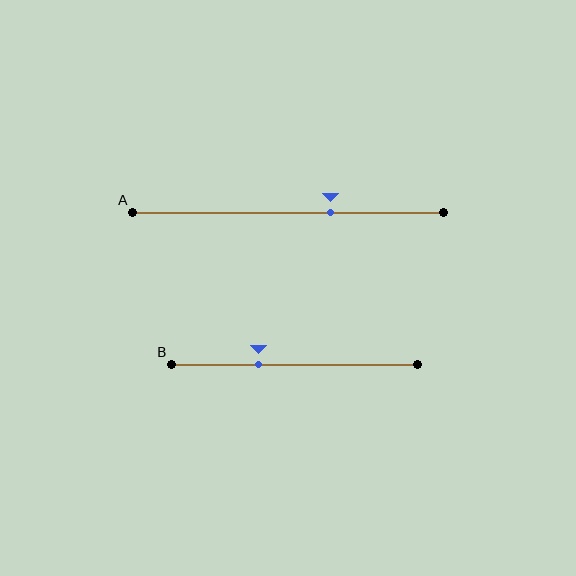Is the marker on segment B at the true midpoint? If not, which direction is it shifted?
No, the marker on segment B is shifted to the left by about 15% of the segment length.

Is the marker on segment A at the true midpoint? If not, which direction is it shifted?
No, the marker on segment A is shifted to the right by about 14% of the segment length.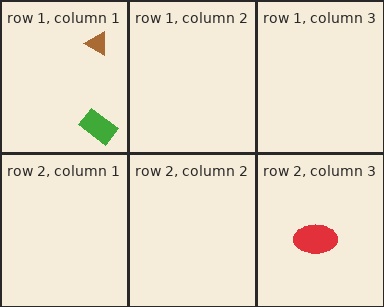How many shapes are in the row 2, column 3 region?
1.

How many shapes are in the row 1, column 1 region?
2.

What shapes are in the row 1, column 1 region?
The brown triangle, the green rectangle.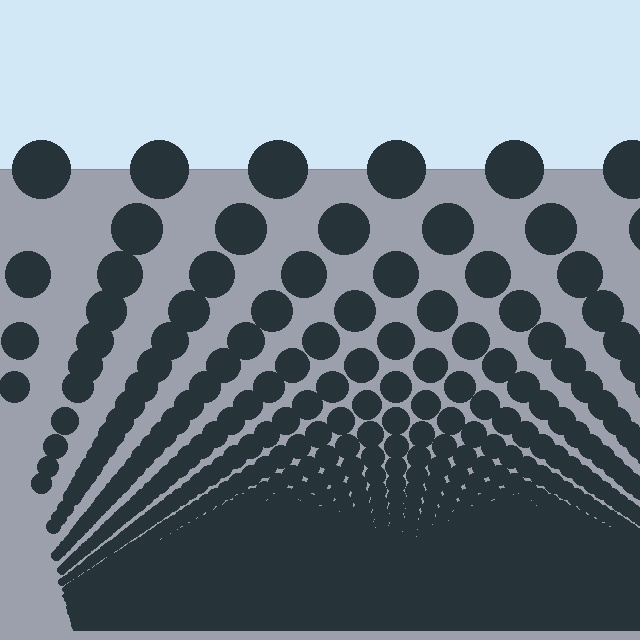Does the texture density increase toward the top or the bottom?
Density increases toward the bottom.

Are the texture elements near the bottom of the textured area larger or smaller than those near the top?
Smaller. The gradient is inverted — elements near the bottom are smaller and denser.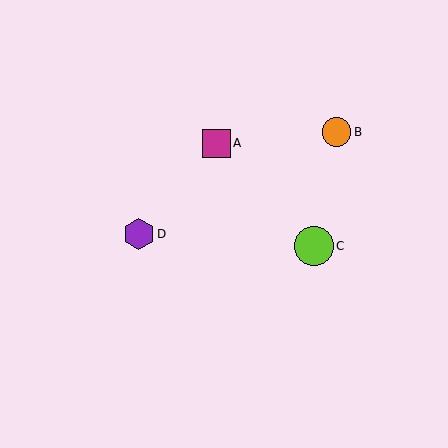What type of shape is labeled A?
Shape A is a magenta square.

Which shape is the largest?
The lime circle (labeled C) is the largest.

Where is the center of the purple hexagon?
The center of the purple hexagon is at (139, 234).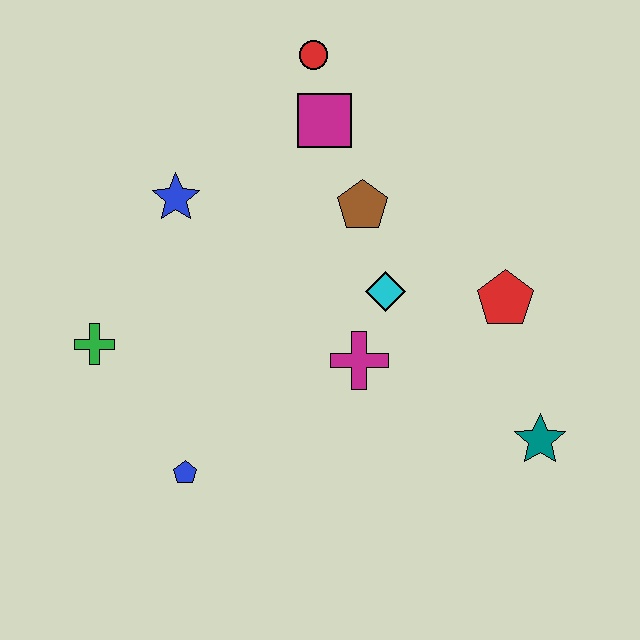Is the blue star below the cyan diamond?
No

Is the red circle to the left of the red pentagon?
Yes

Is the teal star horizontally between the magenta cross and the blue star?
No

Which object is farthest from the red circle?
The teal star is farthest from the red circle.